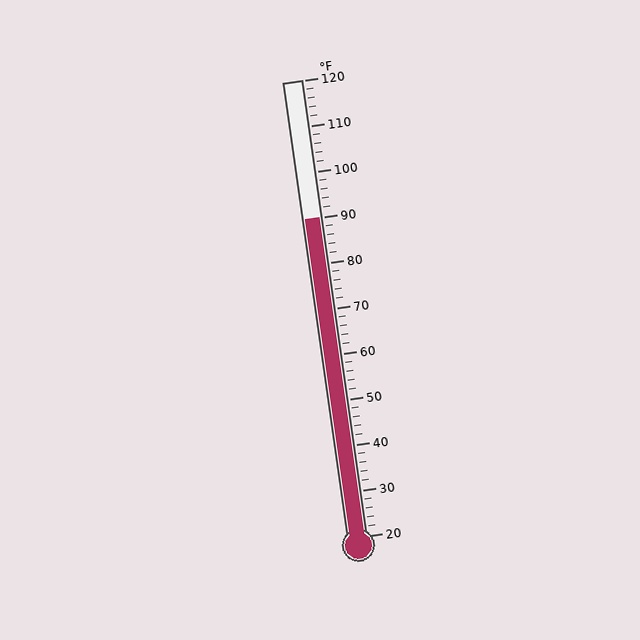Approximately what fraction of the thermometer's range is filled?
The thermometer is filled to approximately 70% of its range.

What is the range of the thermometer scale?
The thermometer scale ranges from 20°F to 120°F.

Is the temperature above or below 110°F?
The temperature is below 110°F.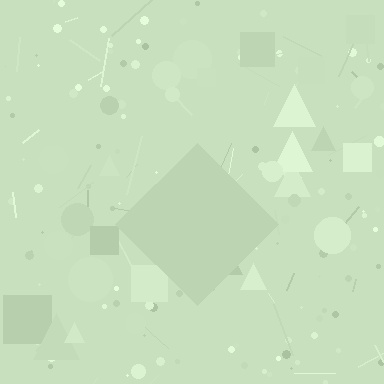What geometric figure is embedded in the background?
A diamond is embedded in the background.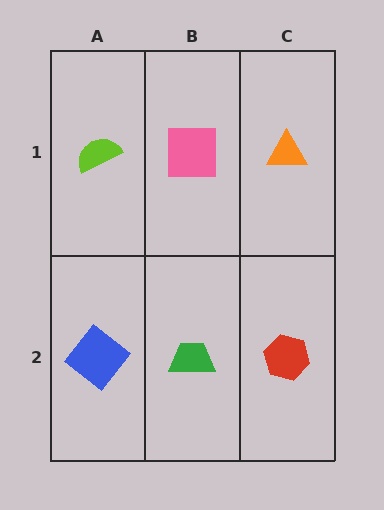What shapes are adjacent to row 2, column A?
A lime semicircle (row 1, column A), a green trapezoid (row 2, column B).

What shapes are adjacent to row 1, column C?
A red hexagon (row 2, column C), a pink square (row 1, column B).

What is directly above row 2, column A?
A lime semicircle.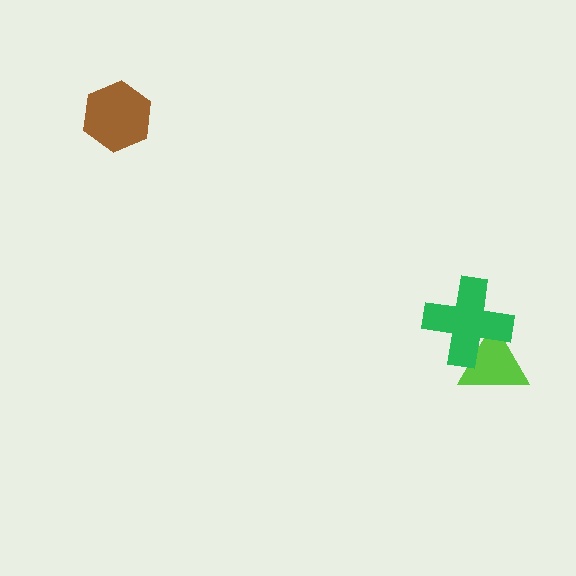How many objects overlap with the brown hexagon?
0 objects overlap with the brown hexagon.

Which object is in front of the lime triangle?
The green cross is in front of the lime triangle.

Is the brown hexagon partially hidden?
No, no other shape covers it.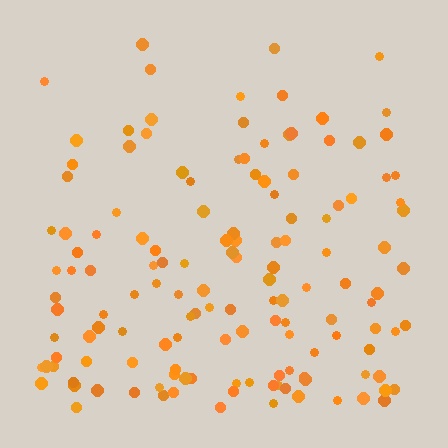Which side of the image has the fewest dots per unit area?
The top.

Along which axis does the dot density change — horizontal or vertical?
Vertical.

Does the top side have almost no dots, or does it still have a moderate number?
Still a moderate number, just noticeably fewer than the bottom.